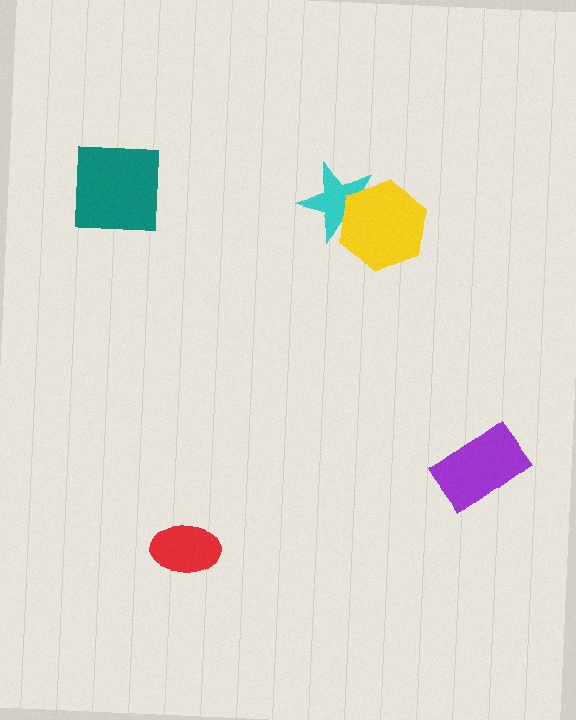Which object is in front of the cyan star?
The yellow hexagon is in front of the cyan star.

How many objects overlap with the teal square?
0 objects overlap with the teal square.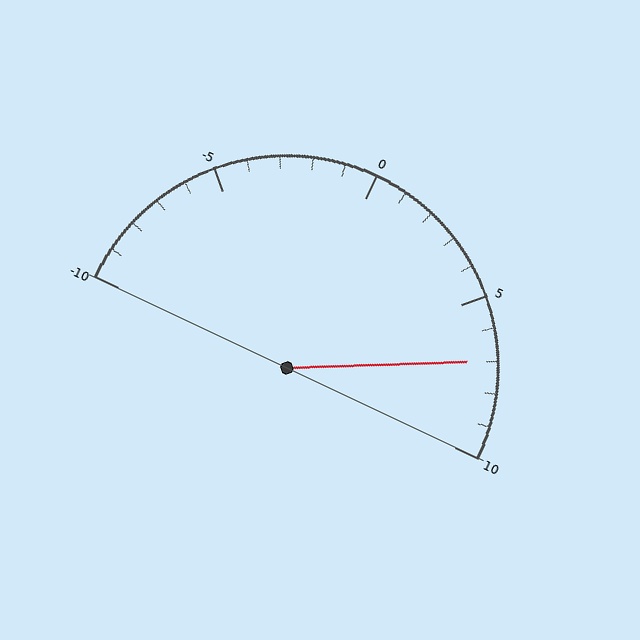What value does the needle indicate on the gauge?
The needle indicates approximately 7.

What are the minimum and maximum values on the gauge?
The gauge ranges from -10 to 10.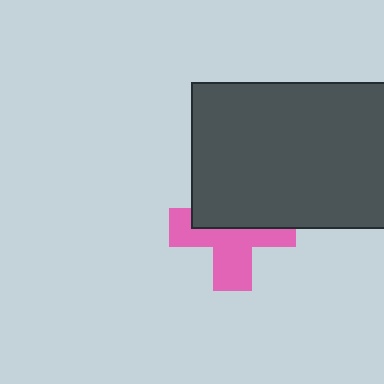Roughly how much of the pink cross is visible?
About half of it is visible (roughly 53%).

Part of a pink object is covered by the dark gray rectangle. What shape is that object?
It is a cross.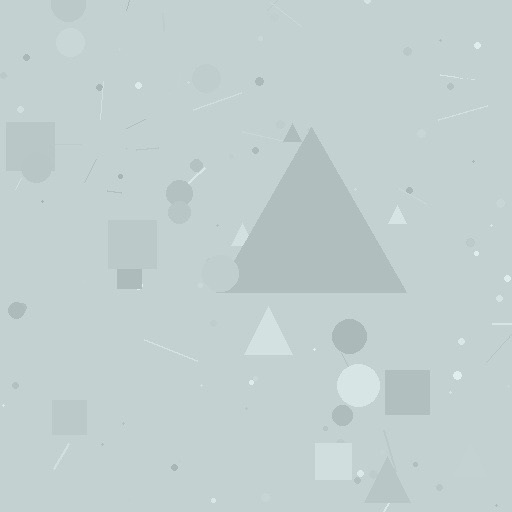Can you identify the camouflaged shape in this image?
The camouflaged shape is a triangle.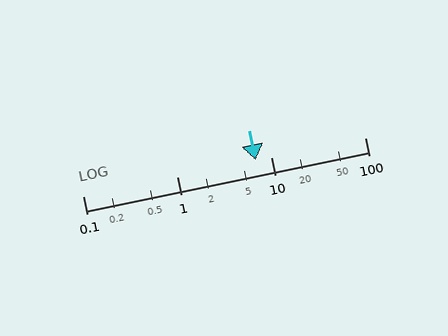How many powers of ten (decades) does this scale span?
The scale spans 3 decades, from 0.1 to 100.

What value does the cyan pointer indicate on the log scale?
The pointer indicates approximately 6.9.